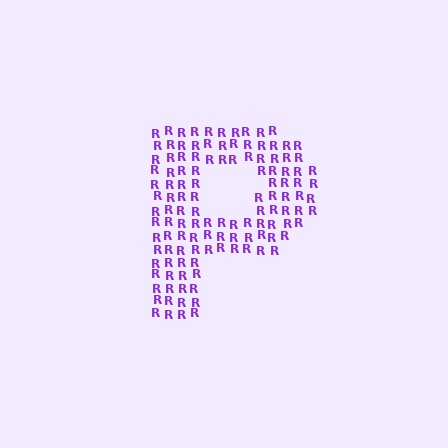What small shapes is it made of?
It is made of small letter R's.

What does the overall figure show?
The overall figure shows the letter P.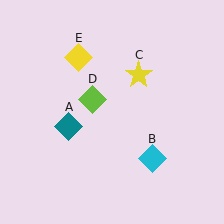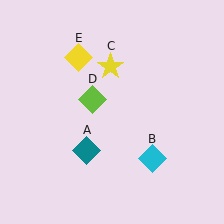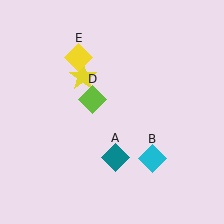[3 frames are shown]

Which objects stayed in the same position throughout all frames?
Cyan diamond (object B) and lime diamond (object D) and yellow diamond (object E) remained stationary.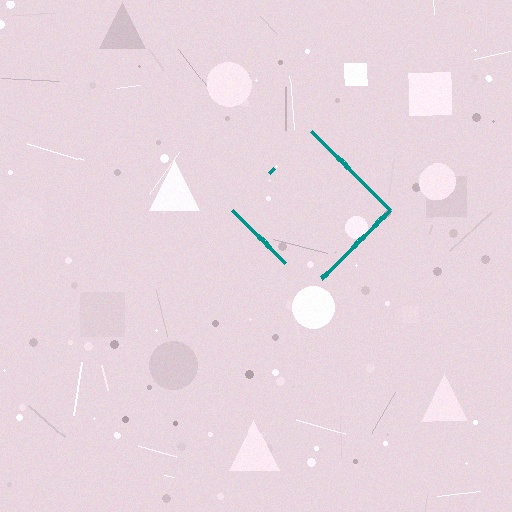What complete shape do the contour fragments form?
The contour fragments form a diamond.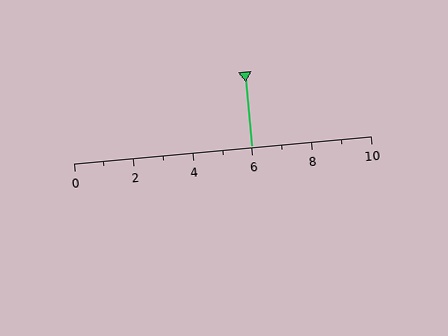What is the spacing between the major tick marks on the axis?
The major ticks are spaced 2 apart.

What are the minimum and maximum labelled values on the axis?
The axis runs from 0 to 10.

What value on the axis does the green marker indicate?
The marker indicates approximately 6.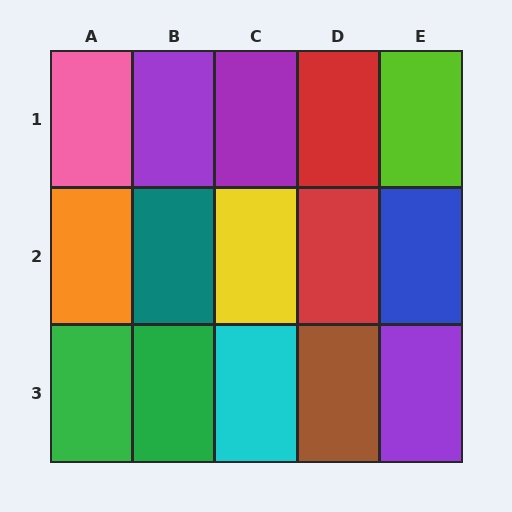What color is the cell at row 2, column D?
Red.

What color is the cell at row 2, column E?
Blue.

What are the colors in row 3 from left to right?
Green, green, cyan, brown, purple.